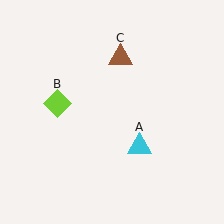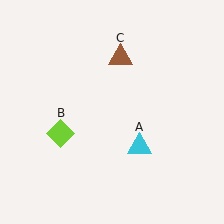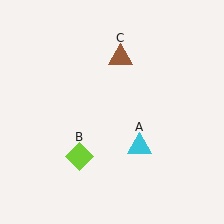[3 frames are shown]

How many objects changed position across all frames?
1 object changed position: lime diamond (object B).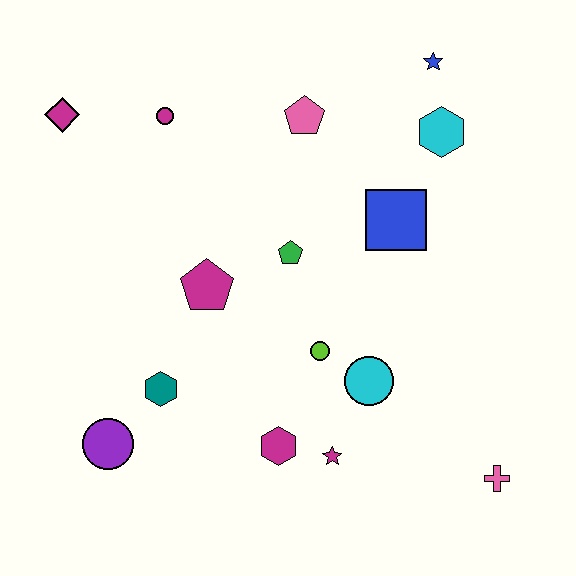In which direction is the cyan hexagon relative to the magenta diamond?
The cyan hexagon is to the right of the magenta diamond.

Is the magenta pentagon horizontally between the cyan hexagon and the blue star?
No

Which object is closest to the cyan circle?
The lime circle is closest to the cyan circle.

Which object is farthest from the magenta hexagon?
The blue star is farthest from the magenta hexagon.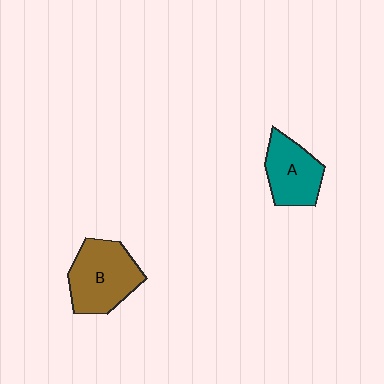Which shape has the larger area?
Shape B (brown).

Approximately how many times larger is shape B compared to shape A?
Approximately 1.3 times.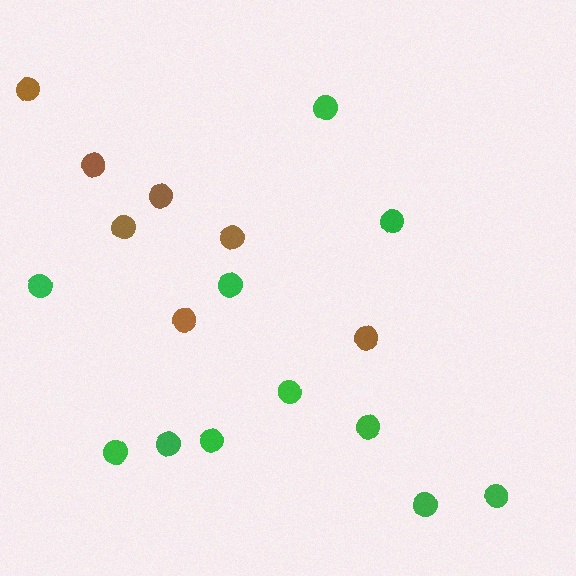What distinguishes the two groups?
There are 2 groups: one group of green circles (11) and one group of brown circles (7).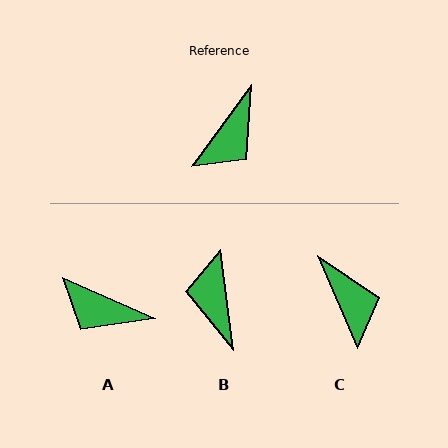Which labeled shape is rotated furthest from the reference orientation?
B, about 137 degrees away.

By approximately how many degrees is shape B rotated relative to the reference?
Approximately 137 degrees clockwise.